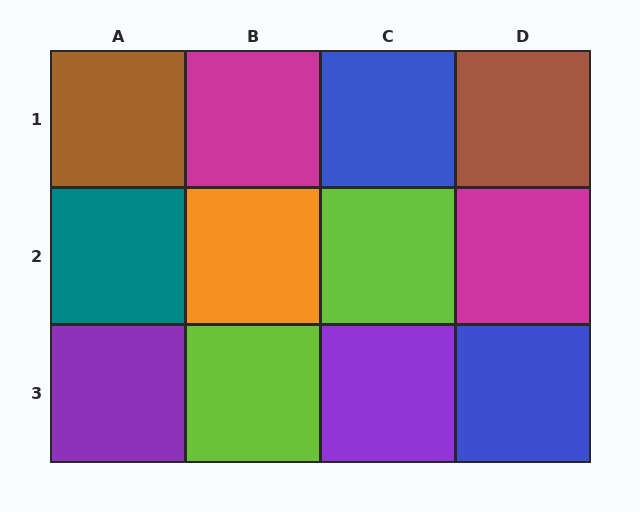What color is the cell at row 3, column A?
Purple.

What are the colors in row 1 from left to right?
Brown, magenta, blue, brown.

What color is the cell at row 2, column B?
Orange.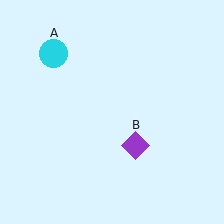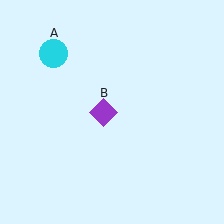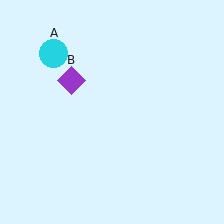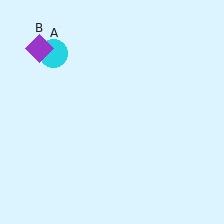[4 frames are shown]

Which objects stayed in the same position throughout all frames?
Cyan circle (object A) remained stationary.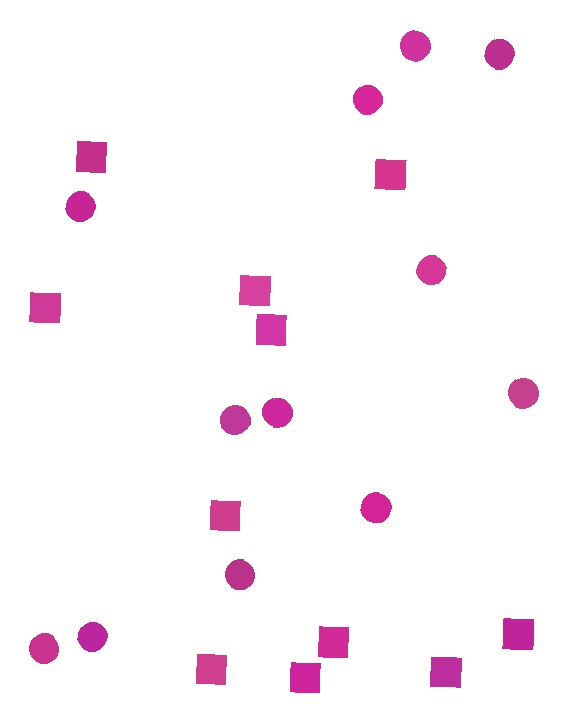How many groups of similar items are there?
There are 2 groups: one group of circles (12) and one group of squares (11).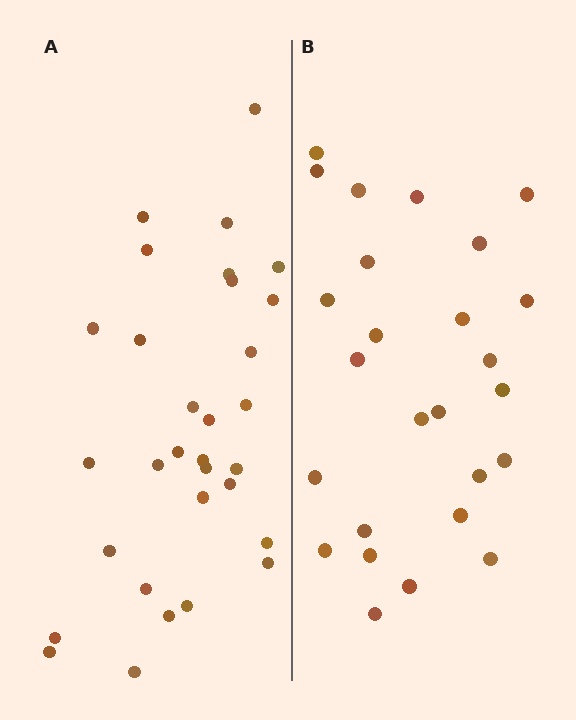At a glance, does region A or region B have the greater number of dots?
Region A (the left region) has more dots.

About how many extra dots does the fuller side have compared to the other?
Region A has about 5 more dots than region B.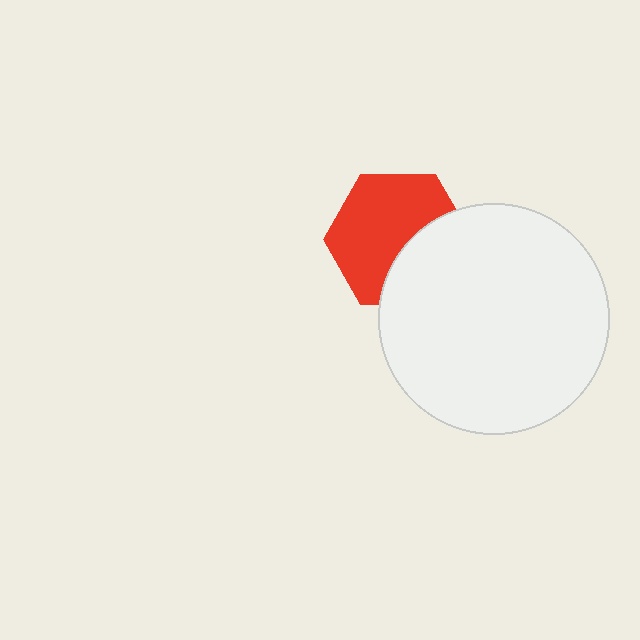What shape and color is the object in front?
The object in front is a white circle.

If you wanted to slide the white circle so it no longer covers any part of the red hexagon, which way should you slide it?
Slide it toward the lower-right — that is the most direct way to separate the two shapes.